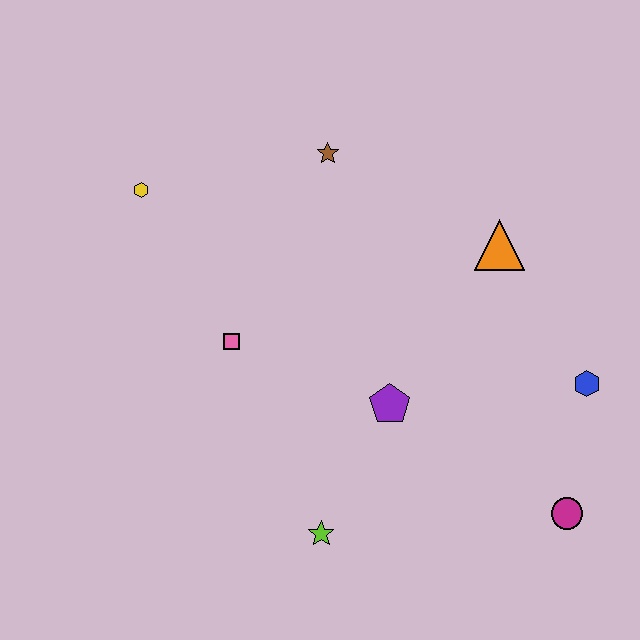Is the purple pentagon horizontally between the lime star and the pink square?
No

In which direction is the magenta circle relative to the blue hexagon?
The magenta circle is below the blue hexagon.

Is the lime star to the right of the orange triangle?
No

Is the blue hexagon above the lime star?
Yes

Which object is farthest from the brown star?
The magenta circle is farthest from the brown star.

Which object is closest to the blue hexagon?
The magenta circle is closest to the blue hexagon.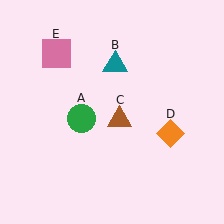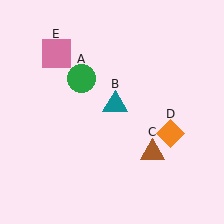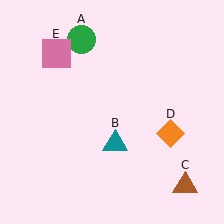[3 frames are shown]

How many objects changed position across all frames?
3 objects changed position: green circle (object A), teal triangle (object B), brown triangle (object C).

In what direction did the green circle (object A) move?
The green circle (object A) moved up.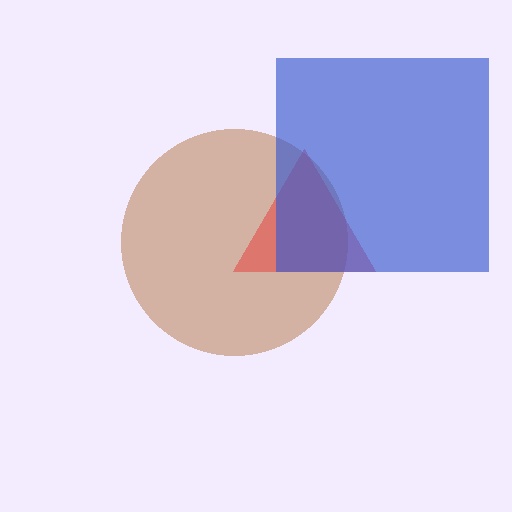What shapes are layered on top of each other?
The layered shapes are: a brown circle, a red triangle, a blue square.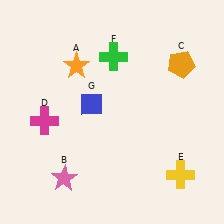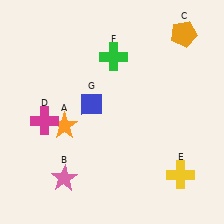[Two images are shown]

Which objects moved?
The objects that moved are: the orange star (A), the orange pentagon (C).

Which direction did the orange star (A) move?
The orange star (A) moved down.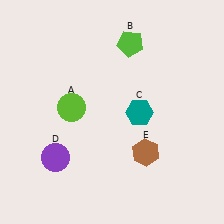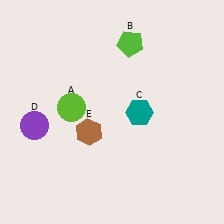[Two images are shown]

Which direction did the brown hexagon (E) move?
The brown hexagon (E) moved left.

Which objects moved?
The objects that moved are: the purple circle (D), the brown hexagon (E).